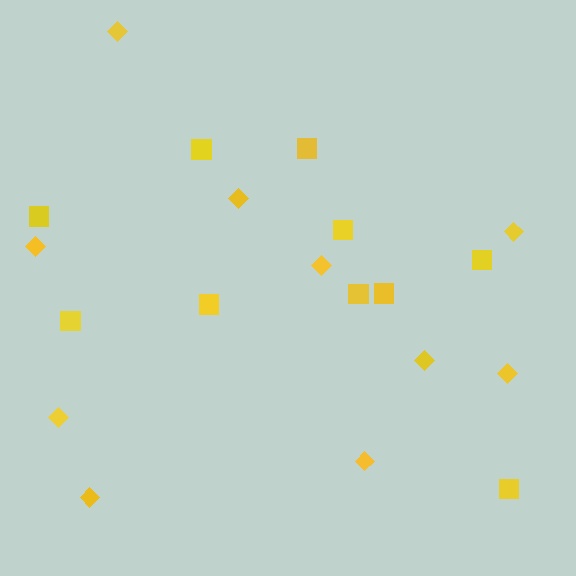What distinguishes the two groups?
There are 2 groups: one group of squares (10) and one group of diamonds (10).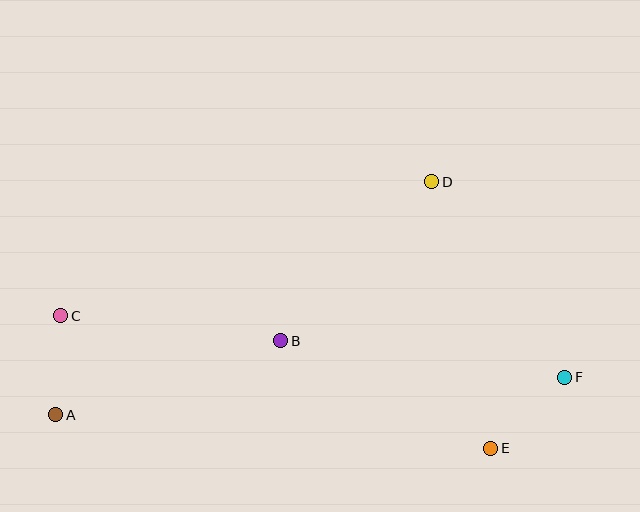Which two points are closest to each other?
Points A and C are closest to each other.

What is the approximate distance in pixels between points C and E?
The distance between C and E is approximately 450 pixels.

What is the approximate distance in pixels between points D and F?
The distance between D and F is approximately 236 pixels.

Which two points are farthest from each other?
Points A and F are farthest from each other.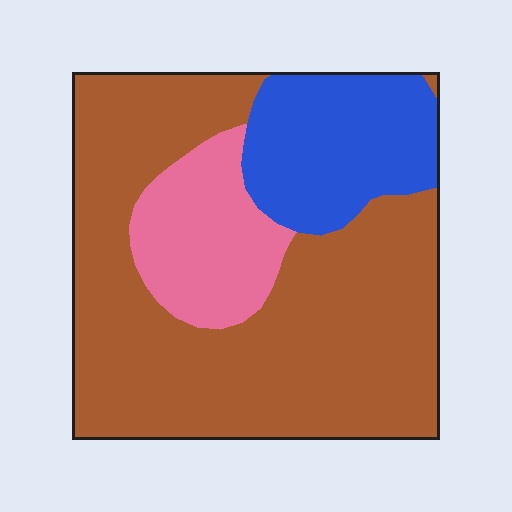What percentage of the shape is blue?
Blue takes up about one fifth (1/5) of the shape.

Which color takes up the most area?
Brown, at roughly 65%.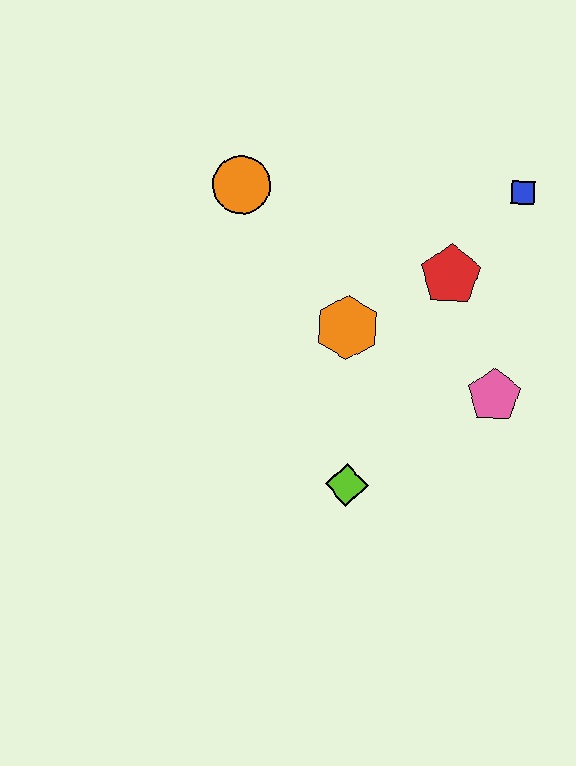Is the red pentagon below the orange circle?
Yes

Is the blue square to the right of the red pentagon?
Yes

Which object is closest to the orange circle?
The orange hexagon is closest to the orange circle.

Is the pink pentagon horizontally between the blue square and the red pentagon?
Yes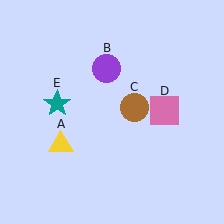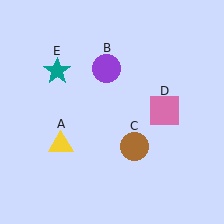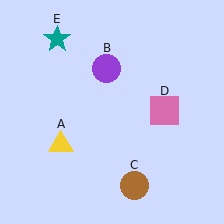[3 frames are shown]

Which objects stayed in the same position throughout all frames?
Yellow triangle (object A) and purple circle (object B) and pink square (object D) remained stationary.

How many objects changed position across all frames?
2 objects changed position: brown circle (object C), teal star (object E).